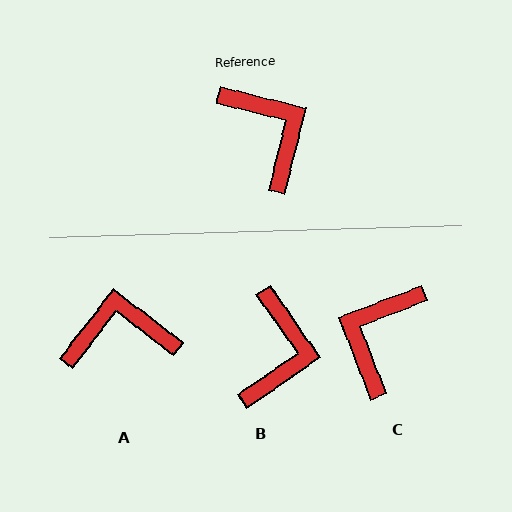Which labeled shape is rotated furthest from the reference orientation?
C, about 125 degrees away.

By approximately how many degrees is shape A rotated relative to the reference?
Approximately 66 degrees counter-clockwise.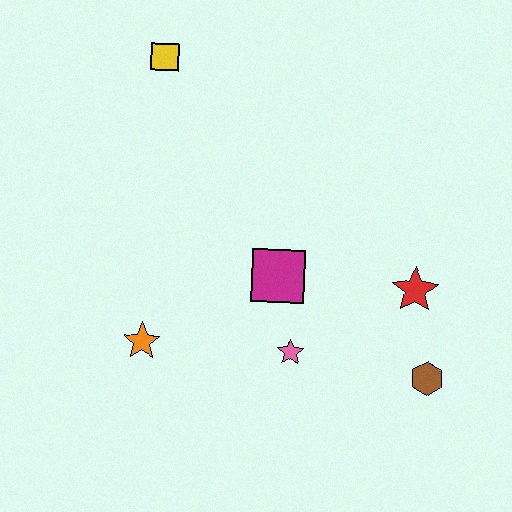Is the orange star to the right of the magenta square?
No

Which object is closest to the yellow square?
The magenta square is closest to the yellow square.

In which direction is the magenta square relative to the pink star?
The magenta square is above the pink star.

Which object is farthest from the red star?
The yellow square is farthest from the red star.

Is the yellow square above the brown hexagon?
Yes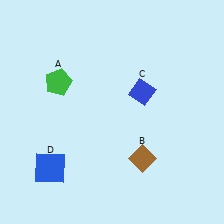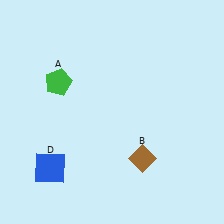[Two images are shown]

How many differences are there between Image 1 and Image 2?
There is 1 difference between the two images.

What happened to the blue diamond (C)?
The blue diamond (C) was removed in Image 2. It was in the top-right area of Image 1.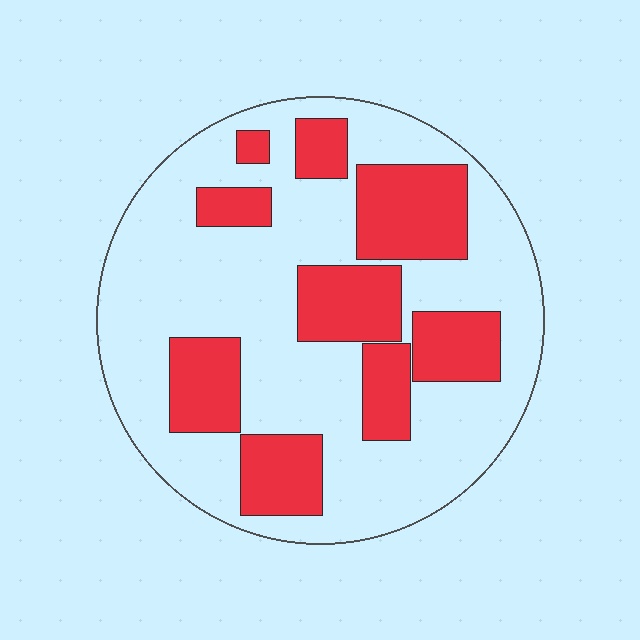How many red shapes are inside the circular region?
9.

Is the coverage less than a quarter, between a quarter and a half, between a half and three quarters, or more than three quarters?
Between a quarter and a half.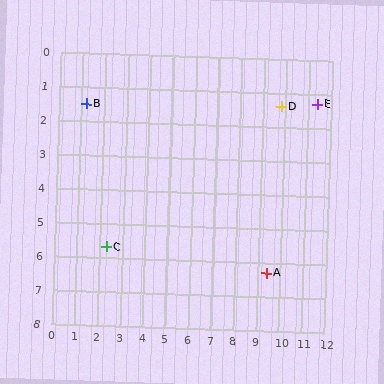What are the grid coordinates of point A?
Point A is at approximately (9.4, 6.3).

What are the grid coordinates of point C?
Point C is at approximately (2.3, 5.7).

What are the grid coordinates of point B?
Point B is at approximately (1.2, 1.5).